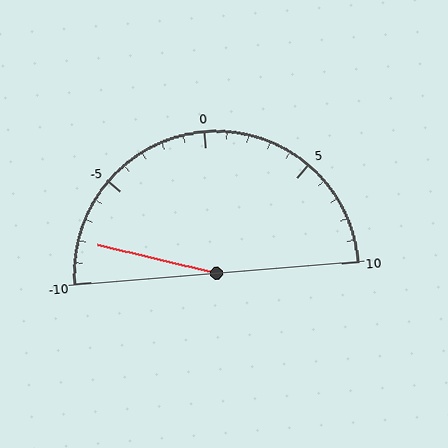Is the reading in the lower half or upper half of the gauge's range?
The reading is in the lower half of the range (-10 to 10).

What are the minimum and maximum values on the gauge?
The gauge ranges from -10 to 10.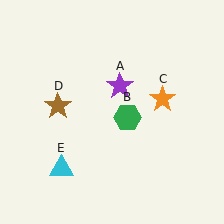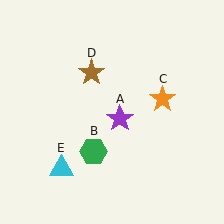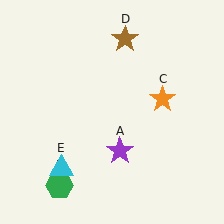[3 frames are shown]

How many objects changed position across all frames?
3 objects changed position: purple star (object A), green hexagon (object B), brown star (object D).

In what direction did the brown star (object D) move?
The brown star (object D) moved up and to the right.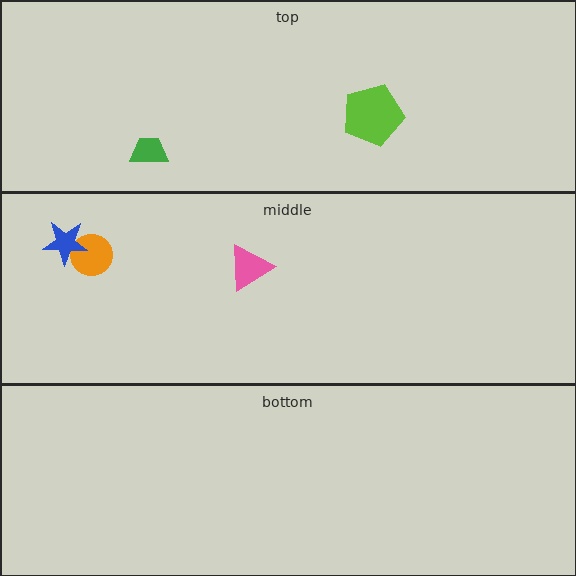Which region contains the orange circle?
The middle region.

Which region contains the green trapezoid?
The top region.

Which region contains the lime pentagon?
The top region.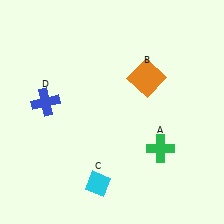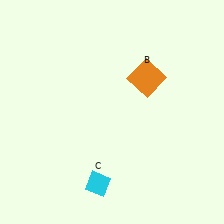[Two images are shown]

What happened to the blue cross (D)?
The blue cross (D) was removed in Image 2. It was in the top-left area of Image 1.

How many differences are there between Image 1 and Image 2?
There are 2 differences between the two images.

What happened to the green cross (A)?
The green cross (A) was removed in Image 2. It was in the bottom-right area of Image 1.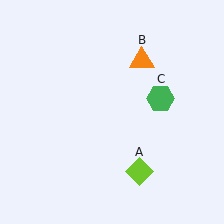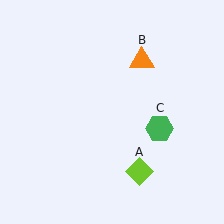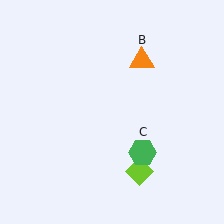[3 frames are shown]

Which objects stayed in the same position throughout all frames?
Lime diamond (object A) and orange triangle (object B) remained stationary.